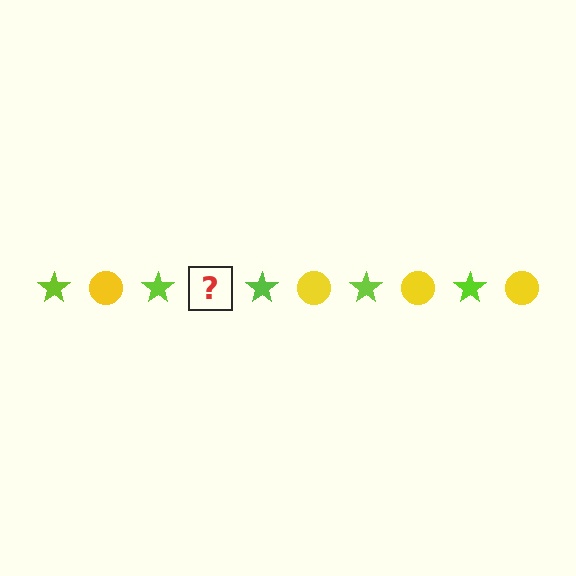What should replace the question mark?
The question mark should be replaced with a yellow circle.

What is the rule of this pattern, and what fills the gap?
The rule is that the pattern alternates between lime star and yellow circle. The gap should be filled with a yellow circle.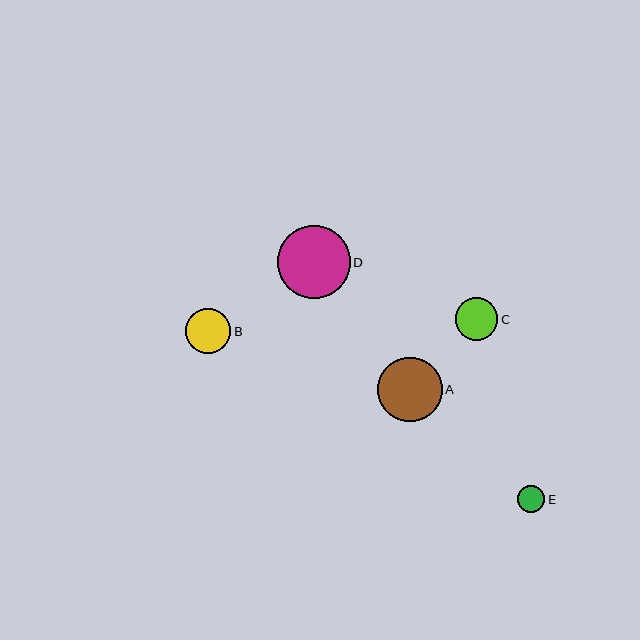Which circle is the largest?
Circle D is the largest with a size of approximately 72 pixels.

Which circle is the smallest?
Circle E is the smallest with a size of approximately 27 pixels.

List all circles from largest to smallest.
From largest to smallest: D, A, B, C, E.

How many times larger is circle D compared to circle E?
Circle D is approximately 2.7 times the size of circle E.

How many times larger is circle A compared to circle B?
Circle A is approximately 1.4 times the size of circle B.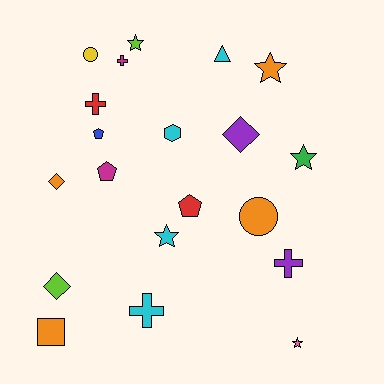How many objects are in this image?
There are 20 objects.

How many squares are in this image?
There is 1 square.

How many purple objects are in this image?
There are 2 purple objects.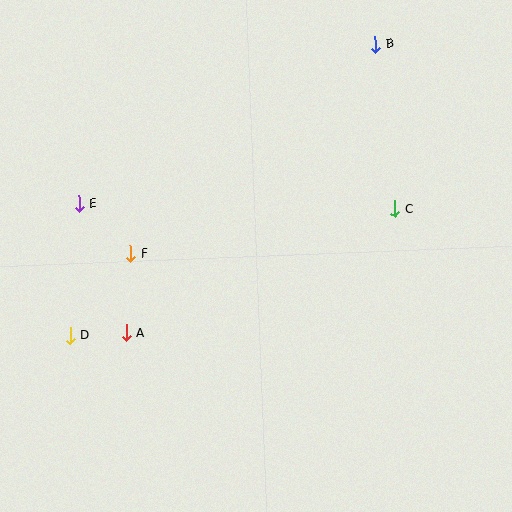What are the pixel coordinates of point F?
Point F is at (131, 254).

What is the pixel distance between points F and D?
The distance between F and D is 102 pixels.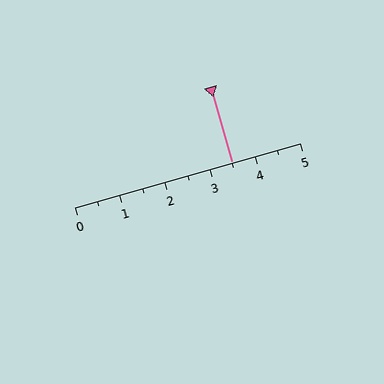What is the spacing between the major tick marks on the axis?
The major ticks are spaced 1 apart.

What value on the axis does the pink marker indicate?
The marker indicates approximately 3.5.